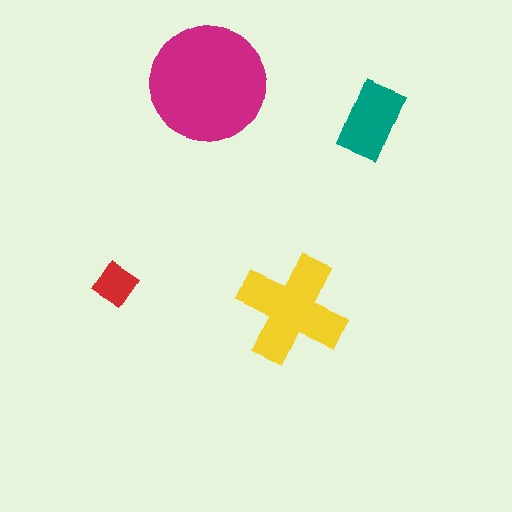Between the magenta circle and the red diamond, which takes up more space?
The magenta circle.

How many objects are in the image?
There are 4 objects in the image.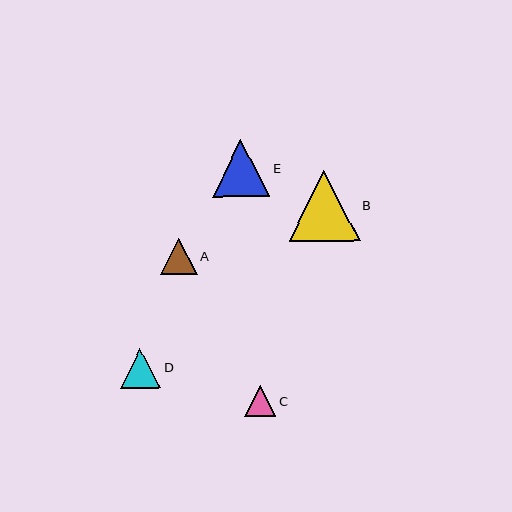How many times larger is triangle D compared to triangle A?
Triangle D is approximately 1.1 times the size of triangle A.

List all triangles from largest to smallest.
From largest to smallest: B, E, D, A, C.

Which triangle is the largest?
Triangle B is the largest with a size of approximately 71 pixels.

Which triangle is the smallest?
Triangle C is the smallest with a size of approximately 31 pixels.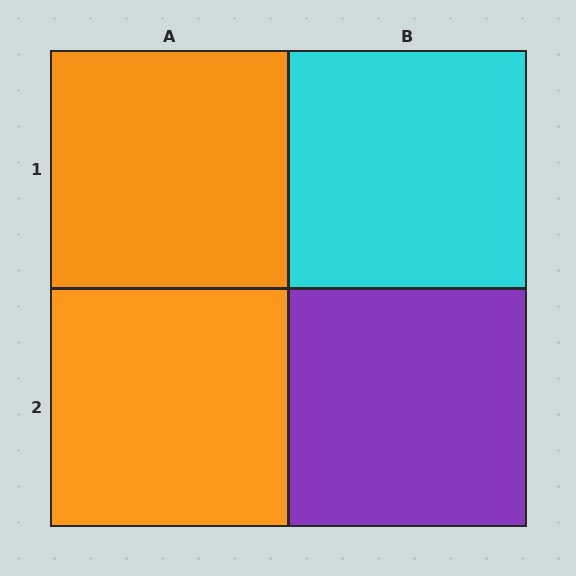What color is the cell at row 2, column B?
Purple.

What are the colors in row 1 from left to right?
Orange, cyan.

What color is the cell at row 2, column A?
Orange.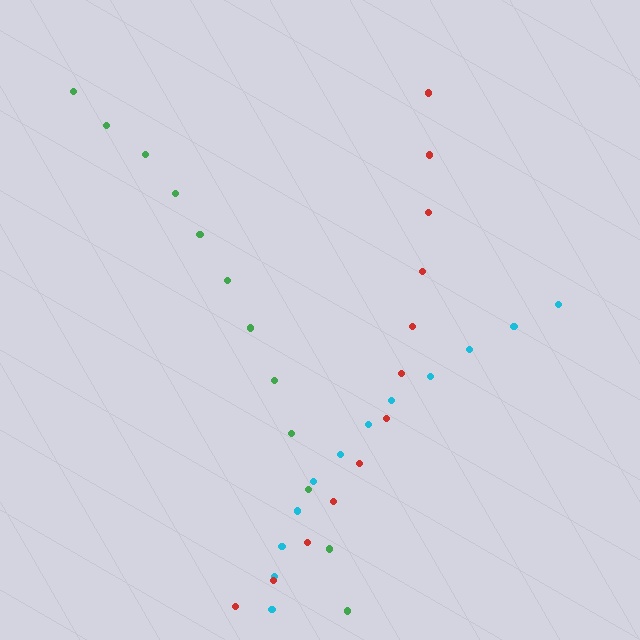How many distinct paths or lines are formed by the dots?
There are 3 distinct paths.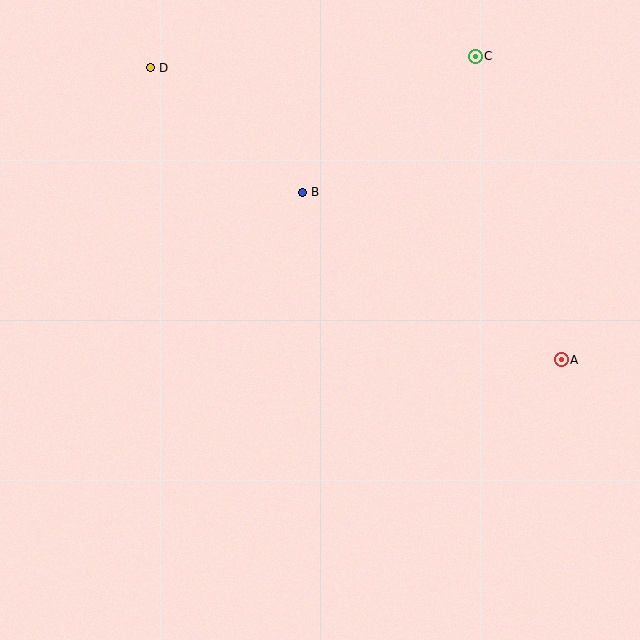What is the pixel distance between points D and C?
The distance between D and C is 325 pixels.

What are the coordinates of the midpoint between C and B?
The midpoint between C and B is at (389, 124).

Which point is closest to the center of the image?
Point B at (302, 192) is closest to the center.